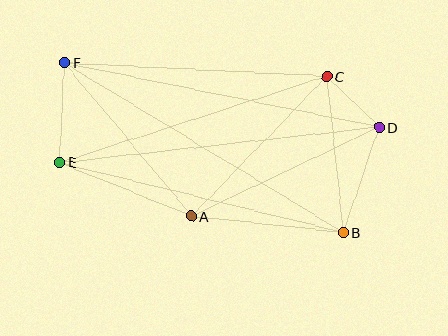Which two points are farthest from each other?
Points B and F are farthest from each other.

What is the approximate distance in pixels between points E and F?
The distance between E and F is approximately 100 pixels.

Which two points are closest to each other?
Points C and D are closest to each other.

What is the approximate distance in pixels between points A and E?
The distance between A and E is approximately 142 pixels.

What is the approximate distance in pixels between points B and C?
The distance between B and C is approximately 157 pixels.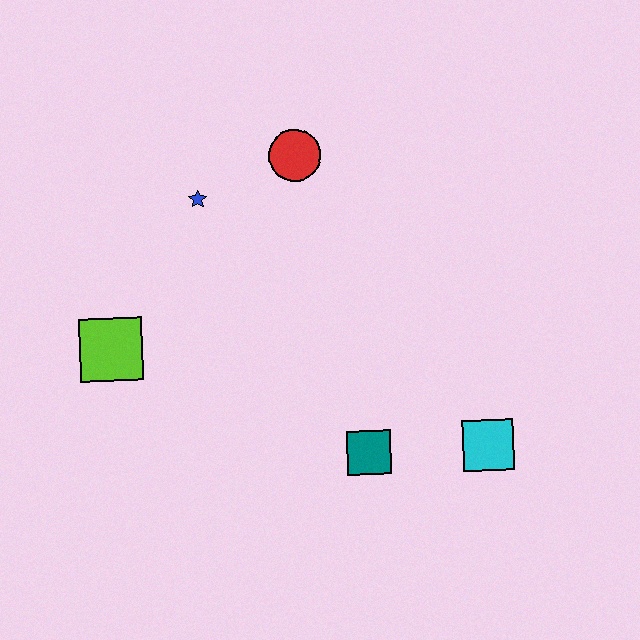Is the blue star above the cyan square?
Yes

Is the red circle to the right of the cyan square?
No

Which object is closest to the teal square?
The cyan square is closest to the teal square.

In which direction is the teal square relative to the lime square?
The teal square is to the right of the lime square.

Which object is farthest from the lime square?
The cyan square is farthest from the lime square.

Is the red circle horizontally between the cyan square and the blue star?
Yes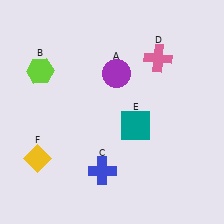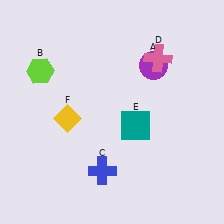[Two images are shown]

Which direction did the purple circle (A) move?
The purple circle (A) moved right.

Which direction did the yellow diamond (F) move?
The yellow diamond (F) moved up.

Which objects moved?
The objects that moved are: the purple circle (A), the yellow diamond (F).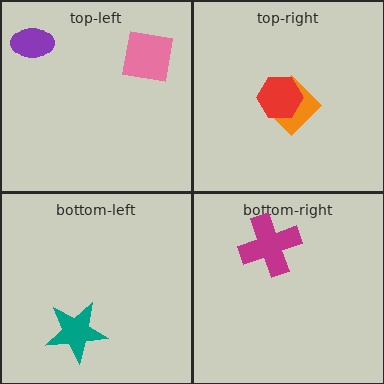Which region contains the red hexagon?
The top-right region.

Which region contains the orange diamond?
The top-right region.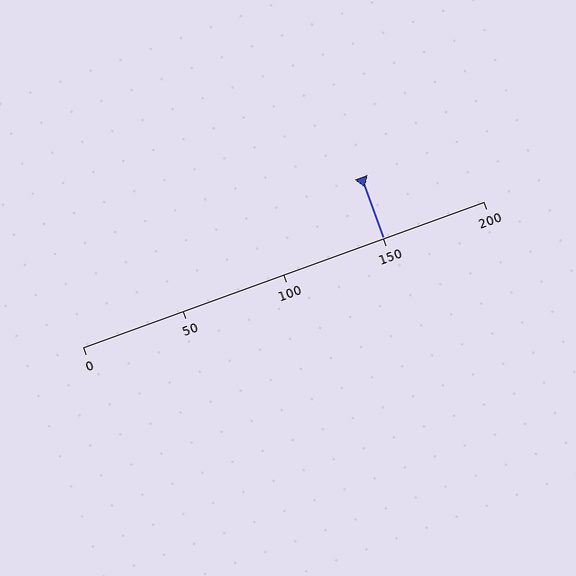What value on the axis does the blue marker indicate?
The marker indicates approximately 150.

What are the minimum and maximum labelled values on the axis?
The axis runs from 0 to 200.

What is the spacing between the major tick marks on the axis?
The major ticks are spaced 50 apart.